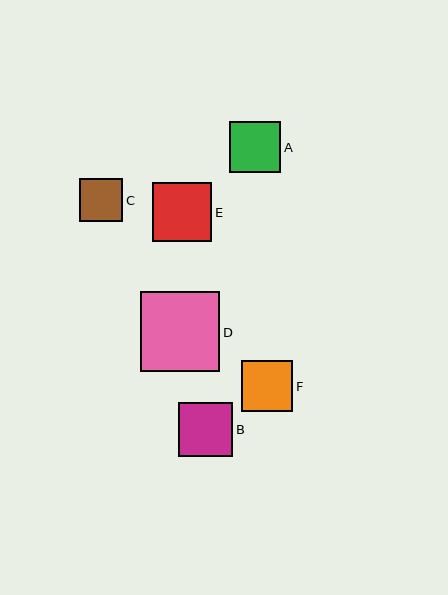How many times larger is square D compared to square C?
Square D is approximately 1.8 times the size of square C.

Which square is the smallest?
Square C is the smallest with a size of approximately 43 pixels.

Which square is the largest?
Square D is the largest with a size of approximately 79 pixels.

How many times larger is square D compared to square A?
Square D is approximately 1.6 times the size of square A.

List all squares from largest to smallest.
From largest to smallest: D, E, B, F, A, C.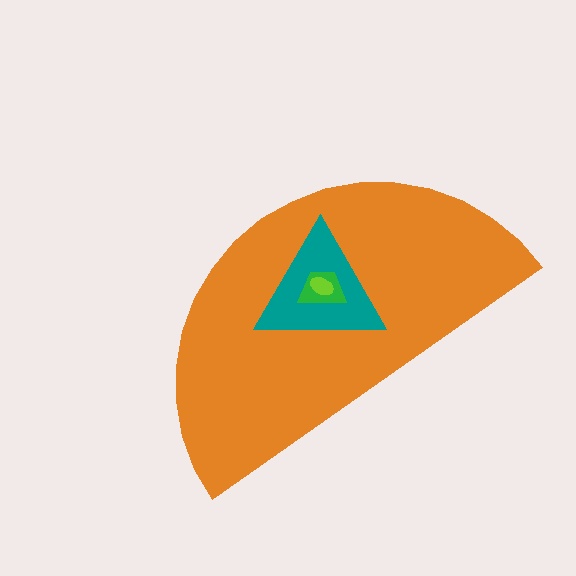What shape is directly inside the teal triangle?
The green trapezoid.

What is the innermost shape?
The lime ellipse.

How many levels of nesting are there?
4.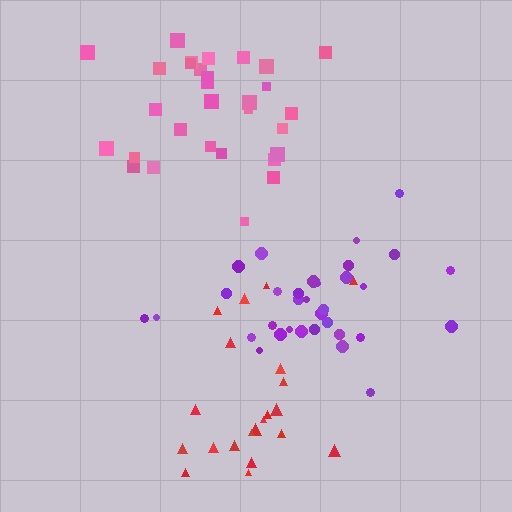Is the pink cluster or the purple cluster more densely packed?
Purple.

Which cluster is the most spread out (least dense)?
Red.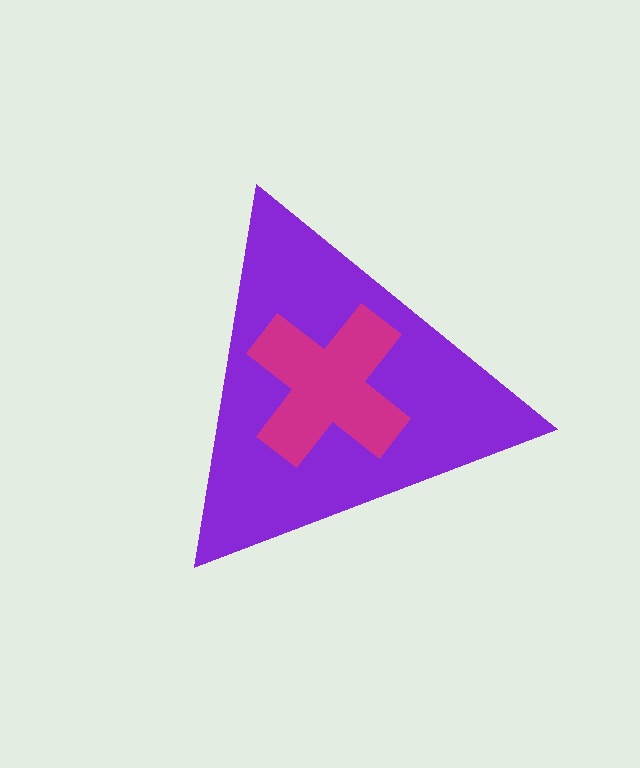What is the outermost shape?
The purple triangle.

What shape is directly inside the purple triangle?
The magenta cross.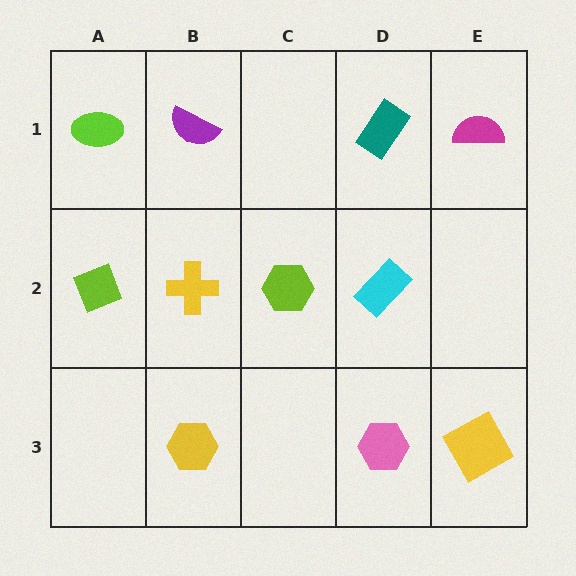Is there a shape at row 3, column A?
No, that cell is empty.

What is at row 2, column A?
A lime diamond.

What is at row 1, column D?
A teal rectangle.